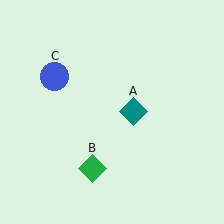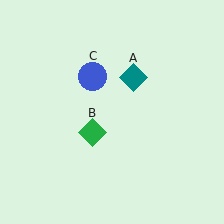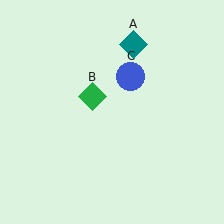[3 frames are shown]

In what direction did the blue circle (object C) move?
The blue circle (object C) moved right.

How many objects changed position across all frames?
3 objects changed position: teal diamond (object A), green diamond (object B), blue circle (object C).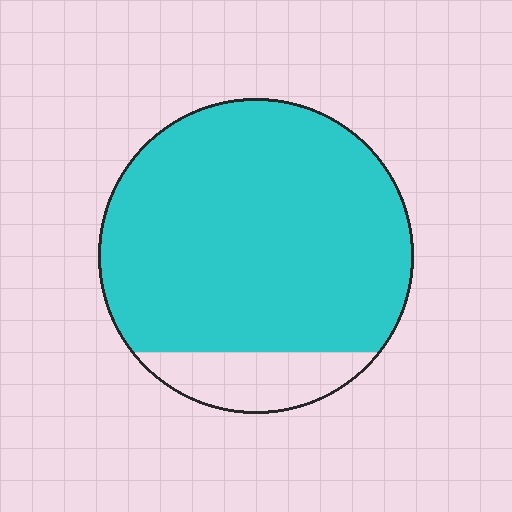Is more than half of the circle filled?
Yes.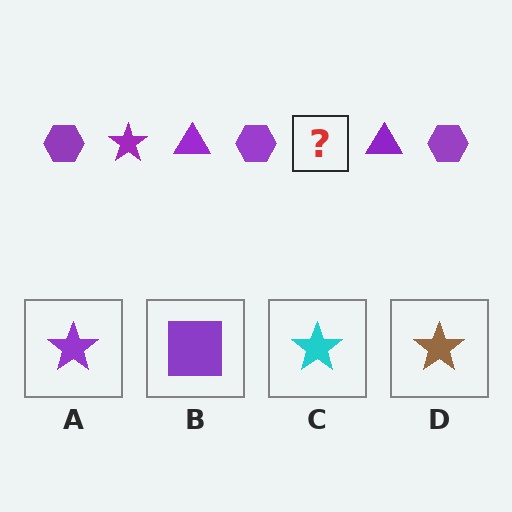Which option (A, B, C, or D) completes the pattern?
A.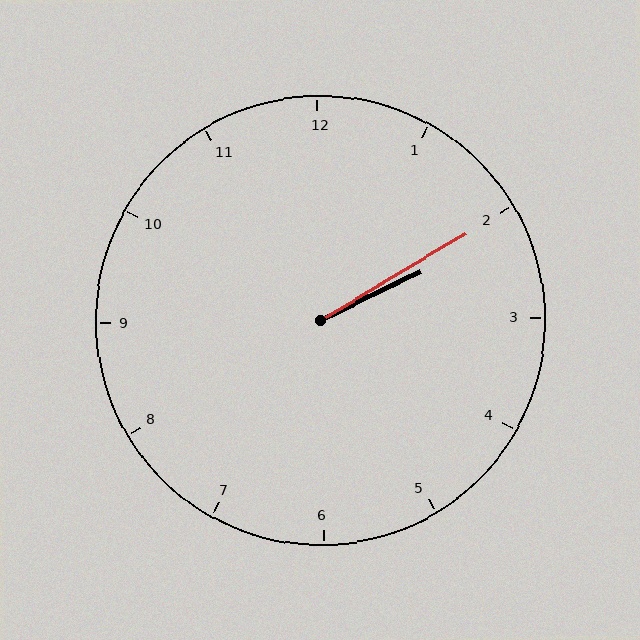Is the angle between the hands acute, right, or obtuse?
It is acute.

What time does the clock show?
2:10.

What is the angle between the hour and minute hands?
Approximately 5 degrees.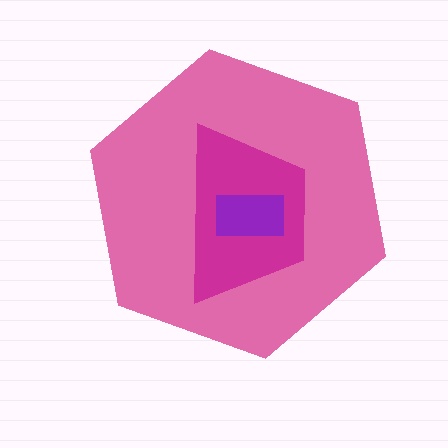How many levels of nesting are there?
3.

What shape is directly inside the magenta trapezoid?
The purple rectangle.